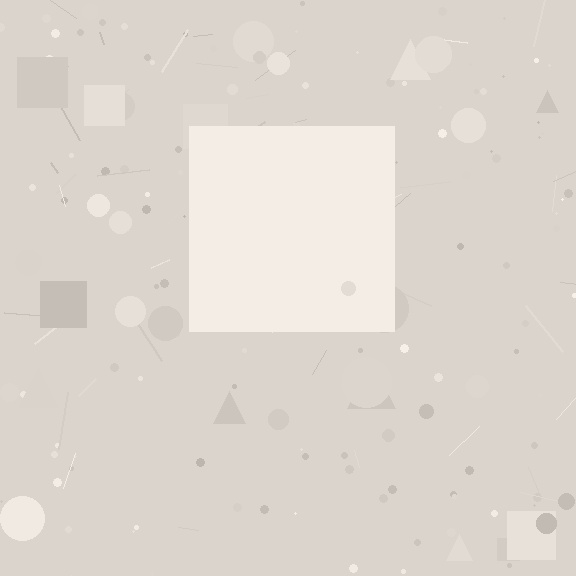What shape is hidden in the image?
A square is hidden in the image.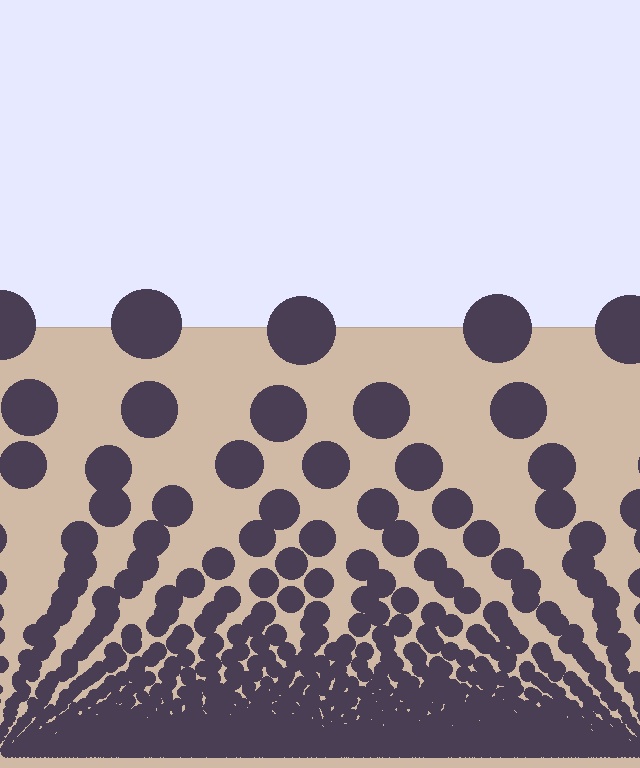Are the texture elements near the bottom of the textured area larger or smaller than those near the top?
Smaller. The gradient is inverted — elements near the bottom are smaller and denser.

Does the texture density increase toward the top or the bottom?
Density increases toward the bottom.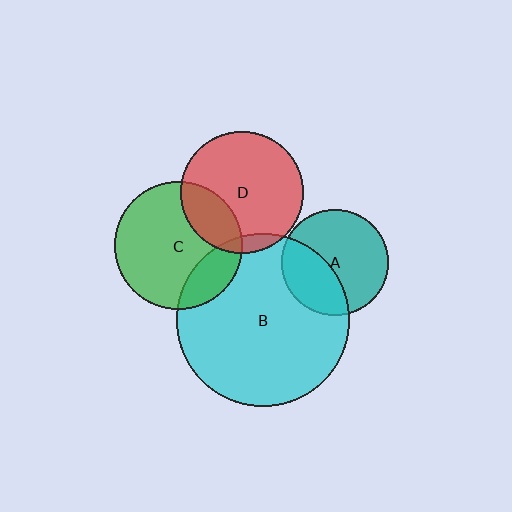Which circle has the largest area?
Circle B (cyan).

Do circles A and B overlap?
Yes.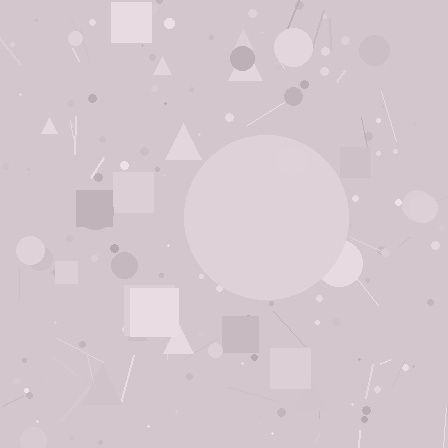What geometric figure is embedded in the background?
A circle is embedded in the background.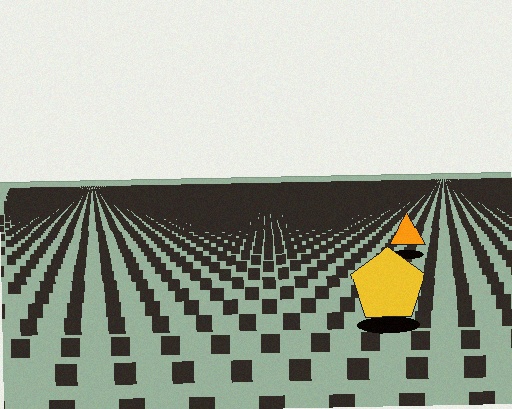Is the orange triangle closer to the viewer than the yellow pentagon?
No. The yellow pentagon is closer — you can tell from the texture gradient: the ground texture is coarser near it.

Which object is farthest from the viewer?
The orange triangle is farthest from the viewer. It appears smaller and the ground texture around it is denser.